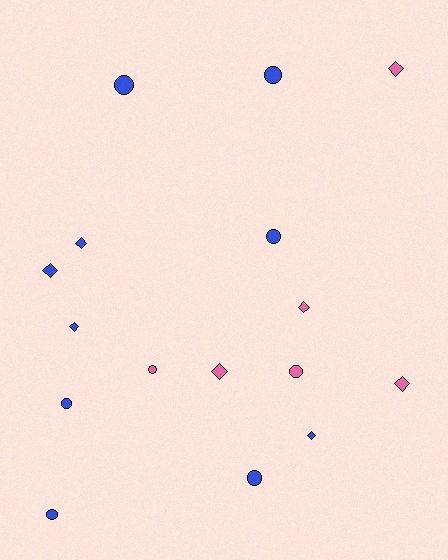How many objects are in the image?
There are 16 objects.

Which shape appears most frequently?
Circle, with 8 objects.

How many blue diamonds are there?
There are 4 blue diamonds.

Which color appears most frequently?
Blue, with 10 objects.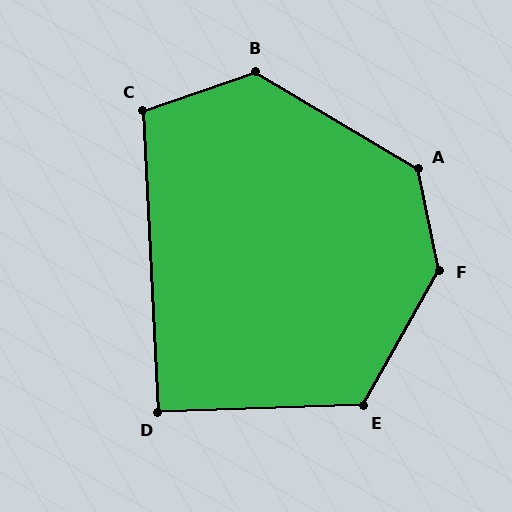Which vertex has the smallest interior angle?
D, at approximately 91 degrees.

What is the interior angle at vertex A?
Approximately 133 degrees (obtuse).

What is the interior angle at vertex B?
Approximately 130 degrees (obtuse).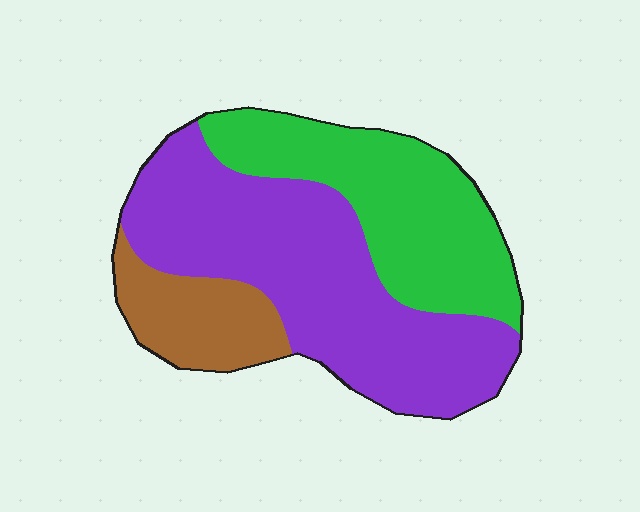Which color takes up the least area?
Brown, at roughly 15%.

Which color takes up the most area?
Purple, at roughly 50%.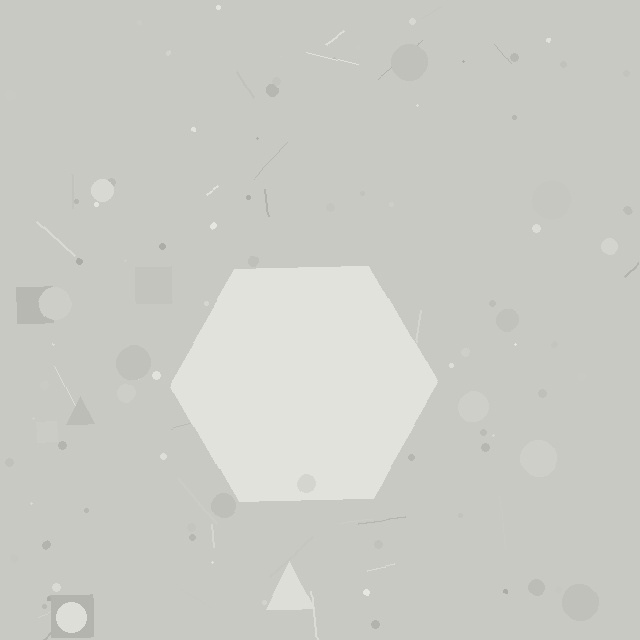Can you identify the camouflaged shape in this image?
The camouflaged shape is a hexagon.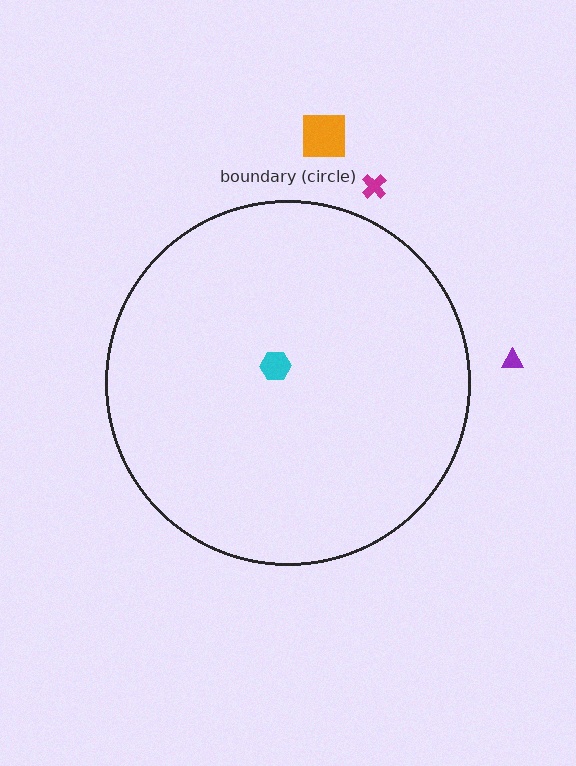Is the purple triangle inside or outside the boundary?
Outside.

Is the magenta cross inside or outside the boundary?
Outside.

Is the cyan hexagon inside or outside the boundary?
Inside.